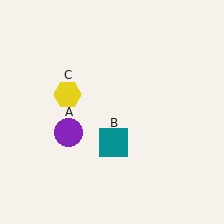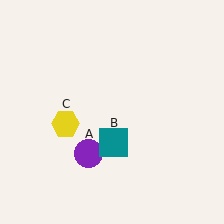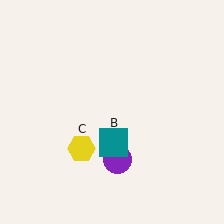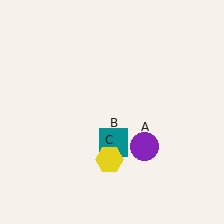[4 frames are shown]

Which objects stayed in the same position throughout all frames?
Teal square (object B) remained stationary.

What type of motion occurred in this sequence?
The purple circle (object A), yellow hexagon (object C) rotated counterclockwise around the center of the scene.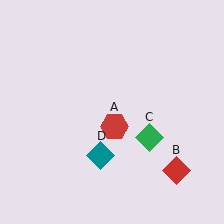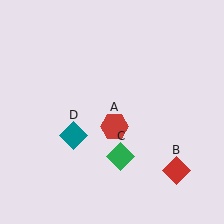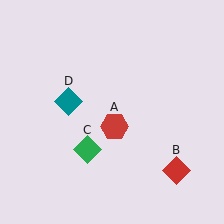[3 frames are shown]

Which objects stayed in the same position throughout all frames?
Red hexagon (object A) and red diamond (object B) remained stationary.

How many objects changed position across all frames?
2 objects changed position: green diamond (object C), teal diamond (object D).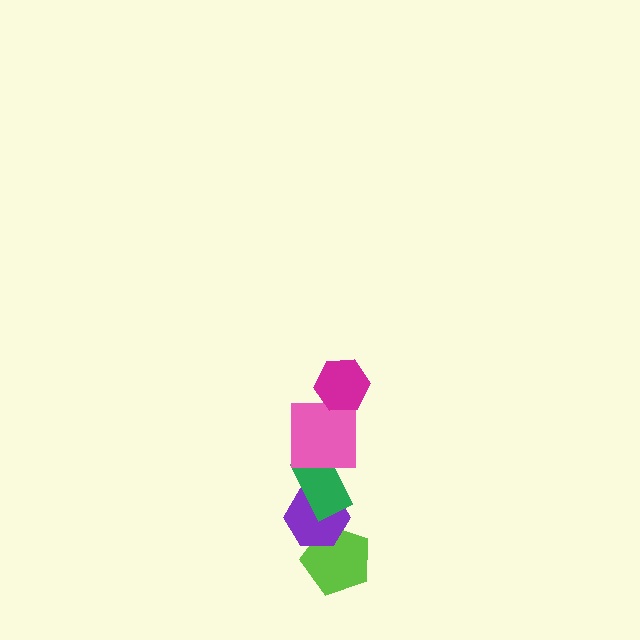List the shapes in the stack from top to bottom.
From top to bottom: the magenta hexagon, the pink square, the green rectangle, the purple hexagon, the lime pentagon.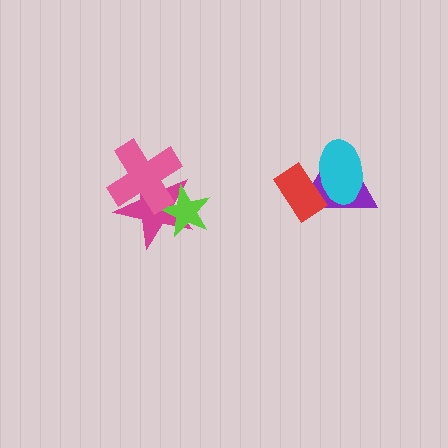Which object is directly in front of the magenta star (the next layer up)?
The lime star is directly in front of the magenta star.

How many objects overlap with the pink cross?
2 objects overlap with the pink cross.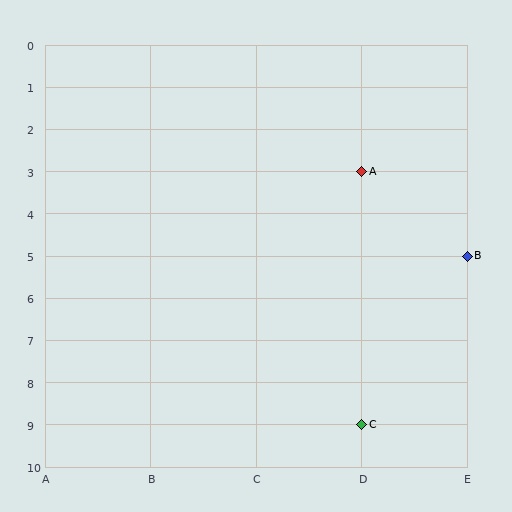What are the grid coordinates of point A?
Point A is at grid coordinates (D, 3).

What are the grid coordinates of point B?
Point B is at grid coordinates (E, 5).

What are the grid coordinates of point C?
Point C is at grid coordinates (D, 9).